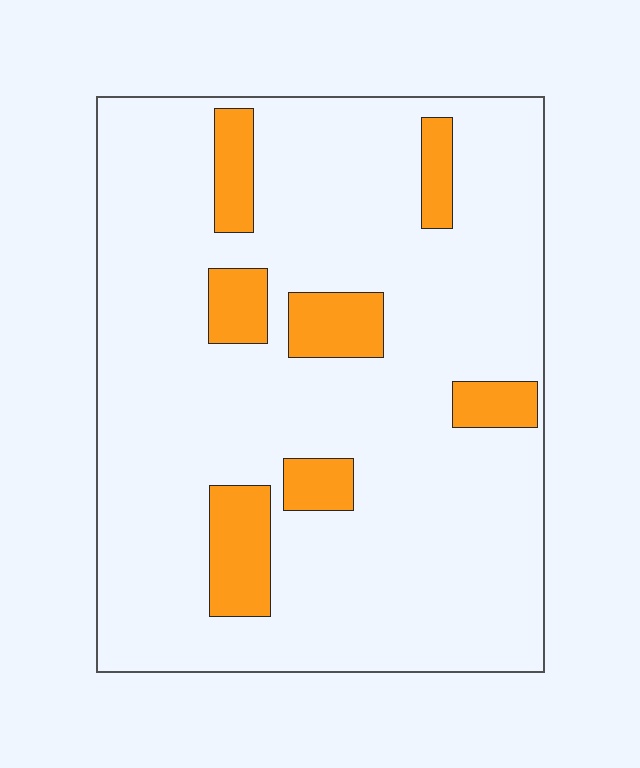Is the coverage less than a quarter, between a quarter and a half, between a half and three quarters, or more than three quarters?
Less than a quarter.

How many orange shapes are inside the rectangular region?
7.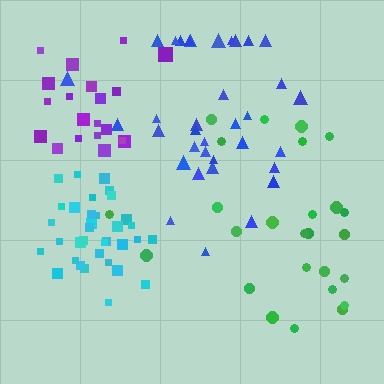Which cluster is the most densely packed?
Cyan.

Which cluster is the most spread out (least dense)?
Green.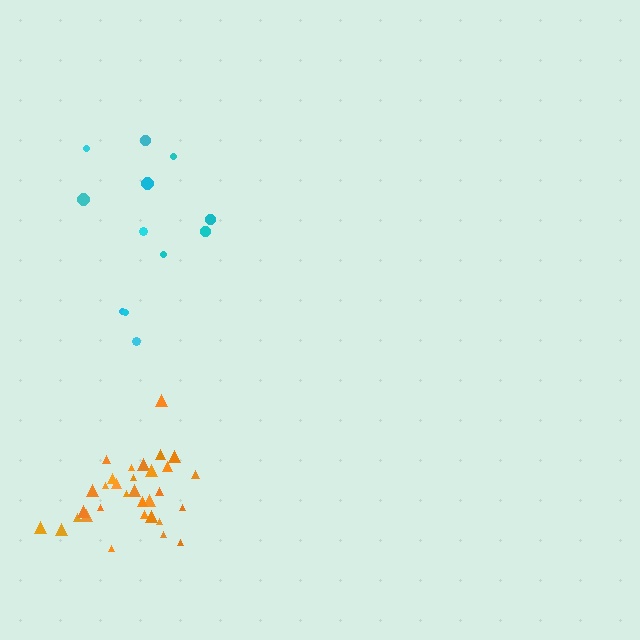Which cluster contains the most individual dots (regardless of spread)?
Orange (32).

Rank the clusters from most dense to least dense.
orange, cyan.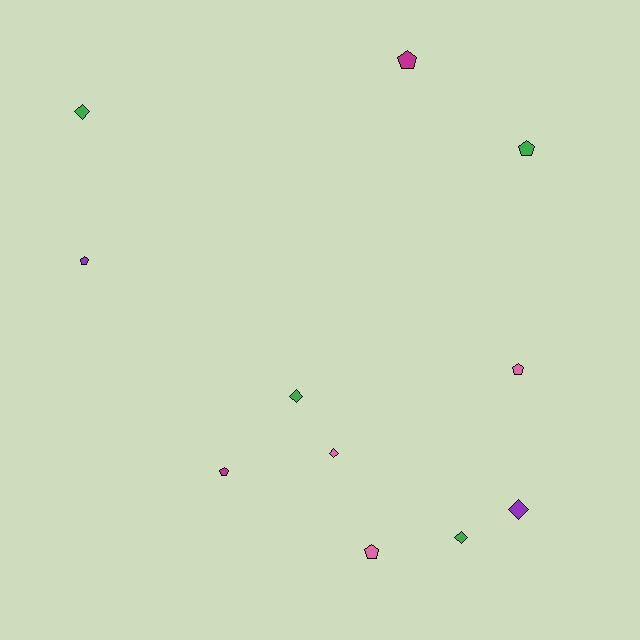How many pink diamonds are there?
There is 1 pink diamond.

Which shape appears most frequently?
Pentagon, with 6 objects.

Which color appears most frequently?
Green, with 4 objects.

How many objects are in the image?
There are 11 objects.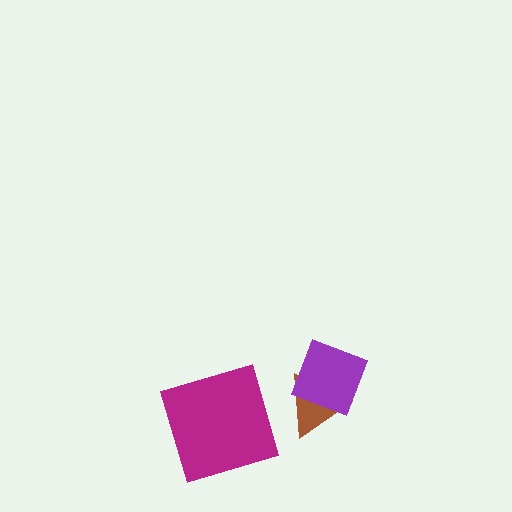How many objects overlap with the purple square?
1 object overlaps with the purple square.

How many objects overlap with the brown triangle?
1 object overlaps with the brown triangle.